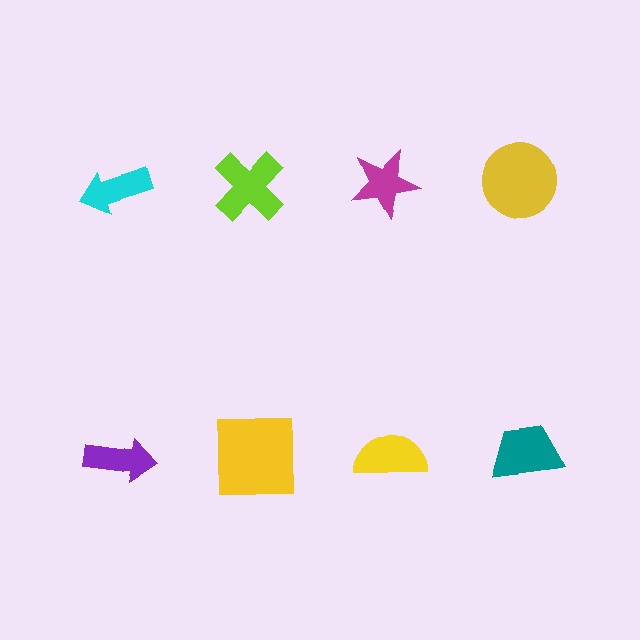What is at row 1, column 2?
A lime cross.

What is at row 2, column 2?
A yellow square.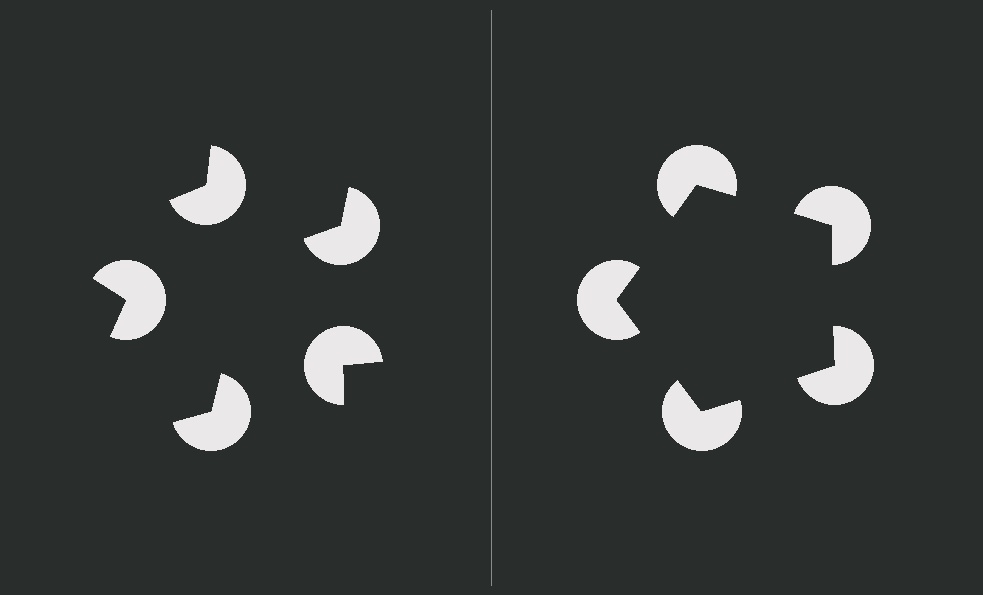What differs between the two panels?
The pac-man discs are positioned identically on both sides; only the wedge orientations differ. On the right they align to a pentagon; on the left they are misaligned.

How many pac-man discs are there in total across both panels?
10 — 5 on each side.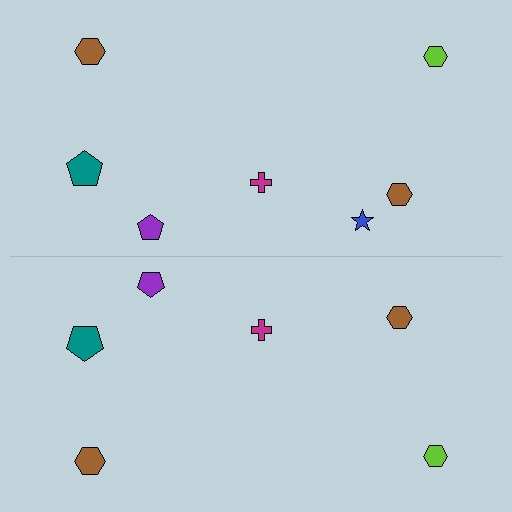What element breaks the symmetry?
A blue star is missing from the bottom side.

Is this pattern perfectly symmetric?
No, the pattern is not perfectly symmetric. A blue star is missing from the bottom side.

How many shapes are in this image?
There are 13 shapes in this image.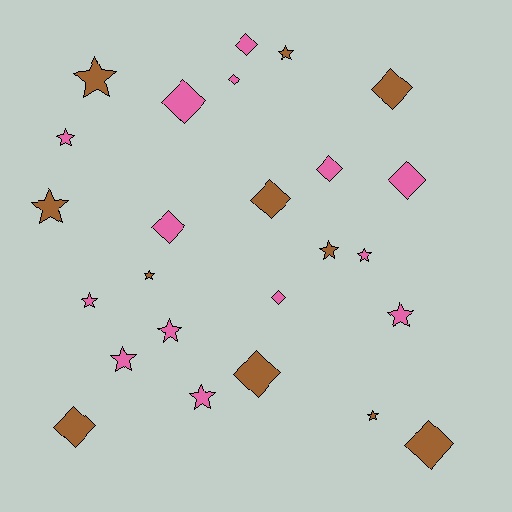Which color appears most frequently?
Pink, with 14 objects.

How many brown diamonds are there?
There are 5 brown diamonds.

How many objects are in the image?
There are 25 objects.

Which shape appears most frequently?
Star, with 13 objects.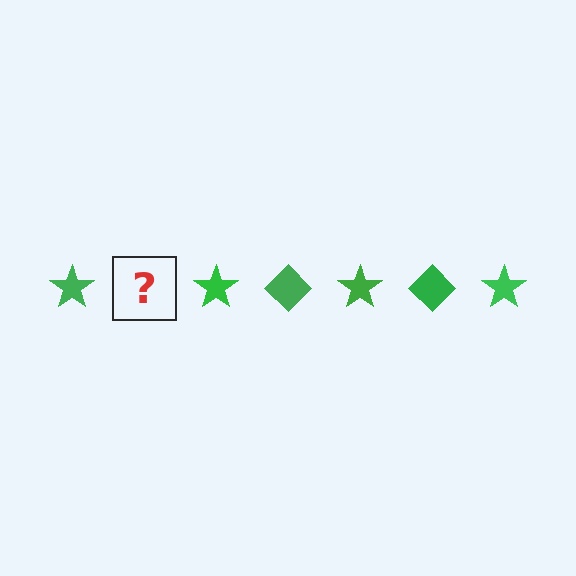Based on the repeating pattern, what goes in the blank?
The blank should be a green diamond.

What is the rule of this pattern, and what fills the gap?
The rule is that the pattern cycles through star, diamond shapes in green. The gap should be filled with a green diamond.